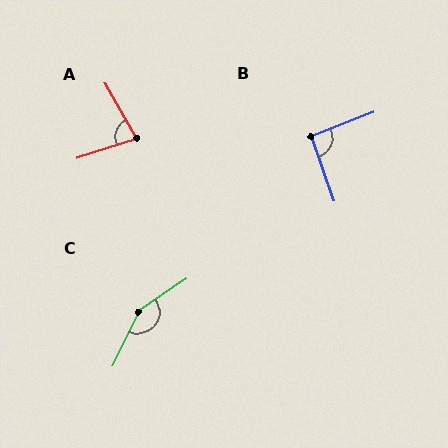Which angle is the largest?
C, at approximately 151 degrees.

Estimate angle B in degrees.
Approximately 92 degrees.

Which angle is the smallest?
A, at approximately 79 degrees.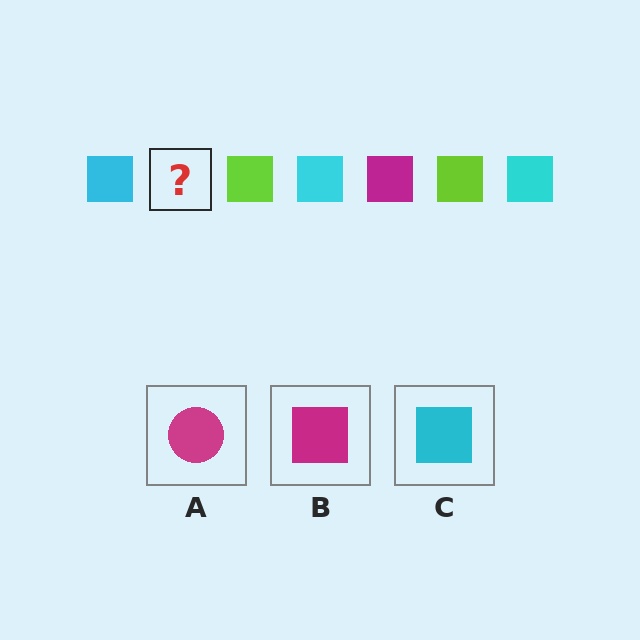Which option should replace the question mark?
Option B.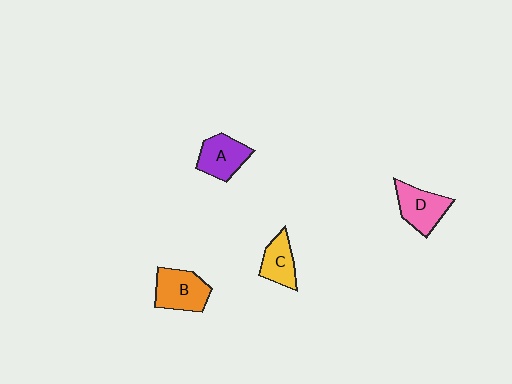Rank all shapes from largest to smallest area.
From largest to smallest: B (orange), D (pink), A (purple), C (yellow).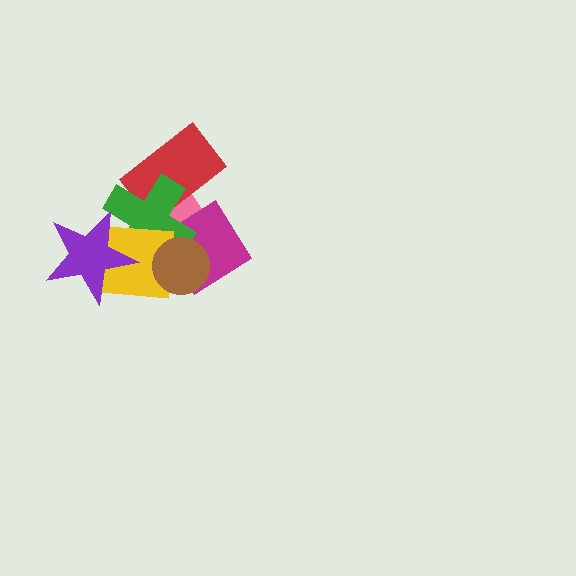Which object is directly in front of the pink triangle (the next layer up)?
The magenta diamond is directly in front of the pink triangle.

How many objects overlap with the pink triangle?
5 objects overlap with the pink triangle.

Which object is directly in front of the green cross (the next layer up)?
The yellow square is directly in front of the green cross.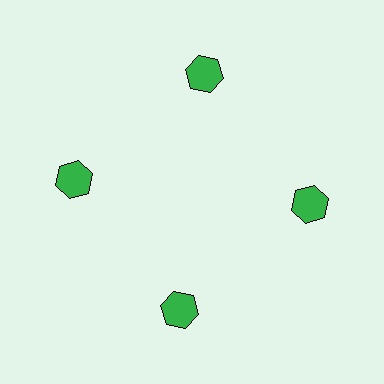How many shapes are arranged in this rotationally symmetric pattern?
There are 4 shapes, arranged in 4 groups of 1.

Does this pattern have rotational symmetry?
Yes, this pattern has 4-fold rotational symmetry. It looks the same after rotating 90 degrees around the center.